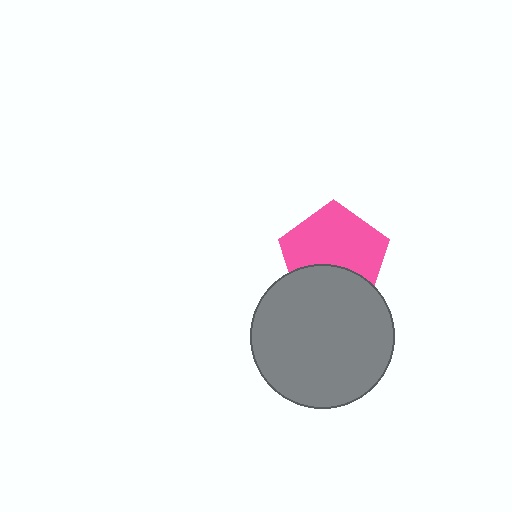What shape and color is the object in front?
The object in front is a gray circle.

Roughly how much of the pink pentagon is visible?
About half of it is visible (roughly 65%).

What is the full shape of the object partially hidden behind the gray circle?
The partially hidden object is a pink pentagon.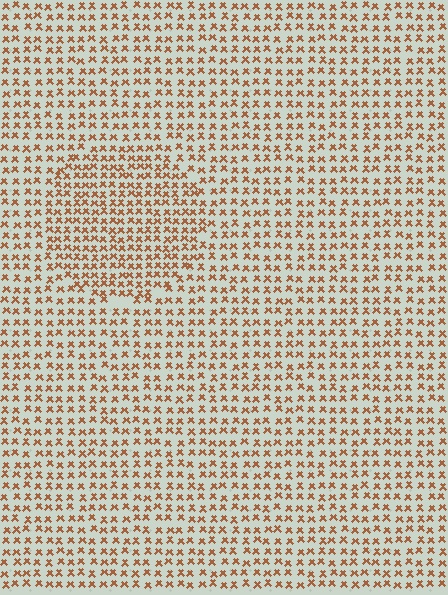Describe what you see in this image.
The image contains small brown elements arranged at two different densities. A circle-shaped region is visible where the elements are more densely packed than the surrounding area.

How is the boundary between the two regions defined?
The boundary is defined by a change in element density (approximately 1.5x ratio). All elements are the same color, size, and shape.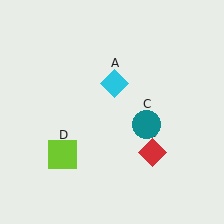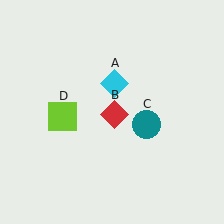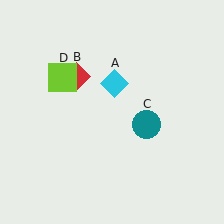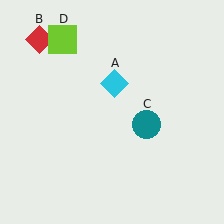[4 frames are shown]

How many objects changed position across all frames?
2 objects changed position: red diamond (object B), lime square (object D).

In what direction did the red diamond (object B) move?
The red diamond (object B) moved up and to the left.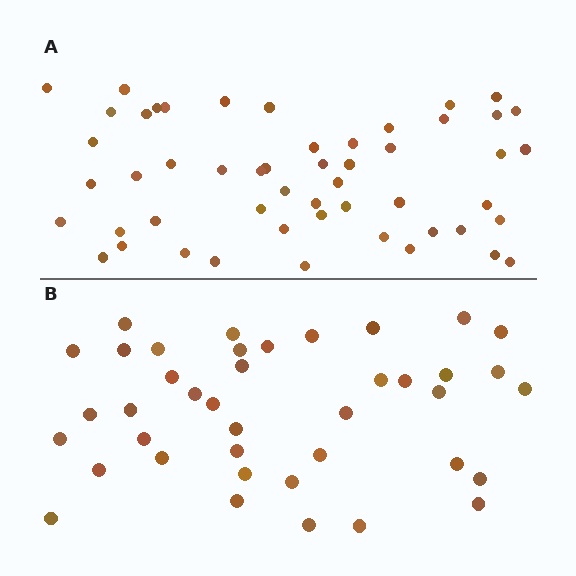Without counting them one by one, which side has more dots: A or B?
Region A (the top region) has more dots.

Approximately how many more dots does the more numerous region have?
Region A has roughly 12 or so more dots than region B.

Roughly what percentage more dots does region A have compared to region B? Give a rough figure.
About 30% more.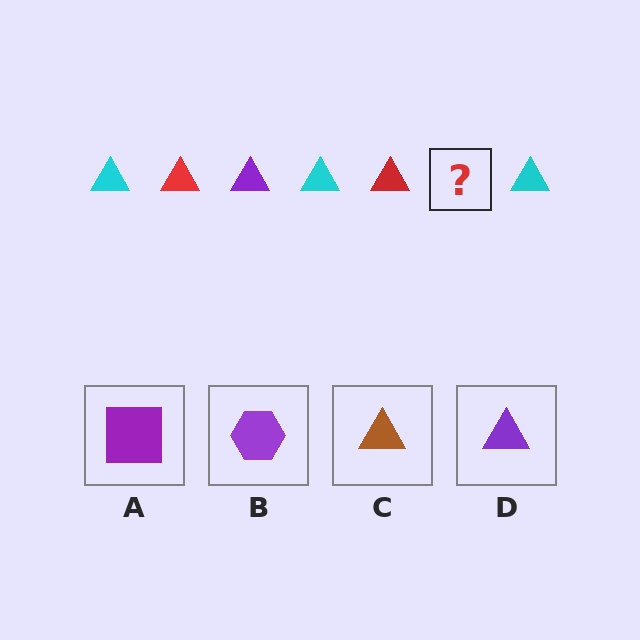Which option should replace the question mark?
Option D.